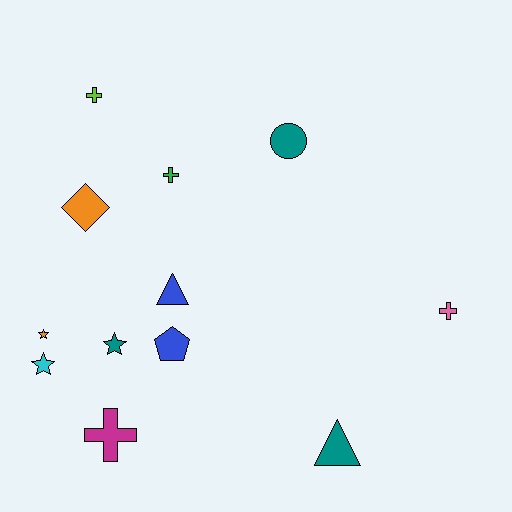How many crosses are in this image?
There are 4 crosses.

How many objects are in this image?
There are 12 objects.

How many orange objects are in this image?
There are 2 orange objects.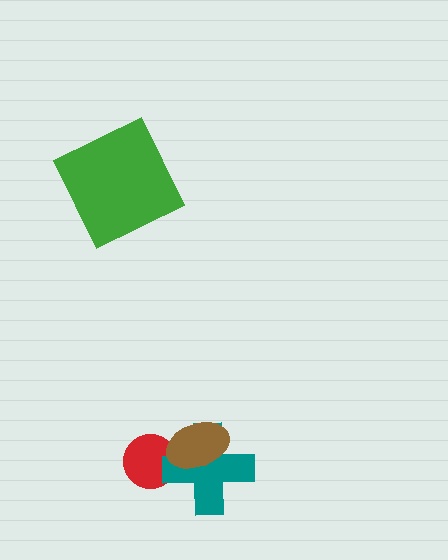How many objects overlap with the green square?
0 objects overlap with the green square.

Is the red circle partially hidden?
Yes, it is partially covered by another shape.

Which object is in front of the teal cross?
The brown ellipse is in front of the teal cross.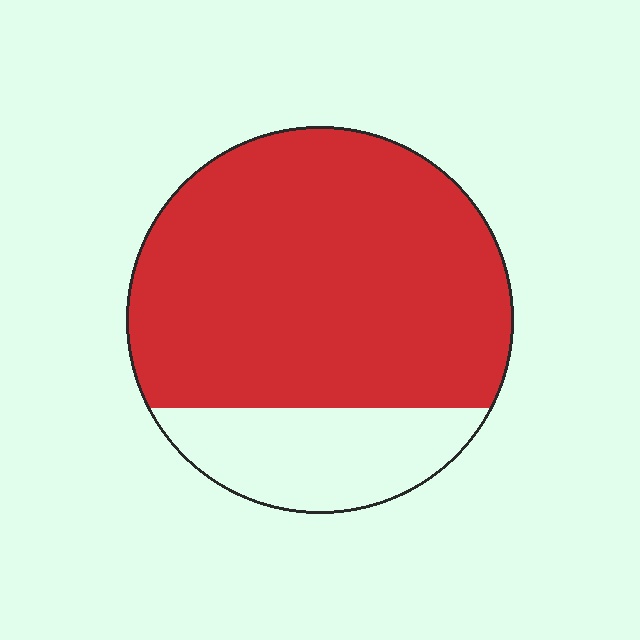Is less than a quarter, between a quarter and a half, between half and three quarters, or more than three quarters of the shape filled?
More than three quarters.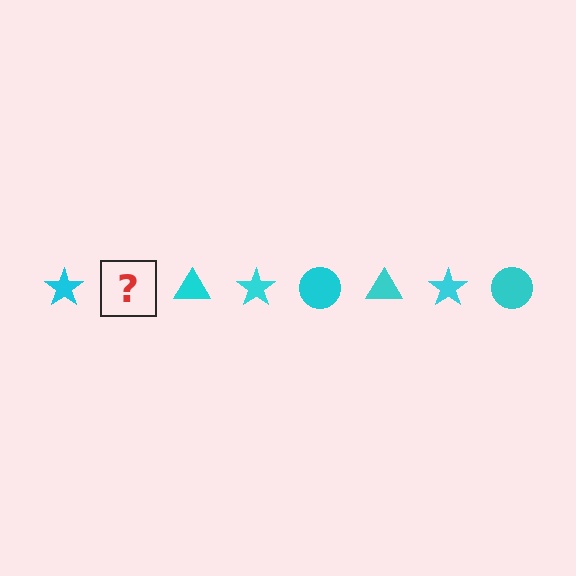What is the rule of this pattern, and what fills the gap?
The rule is that the pattern cycles through star, circle, triangle shapes in cyan. The gap should be filled with a cyan circle.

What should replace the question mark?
The question mark should be replaced with a cyan circle.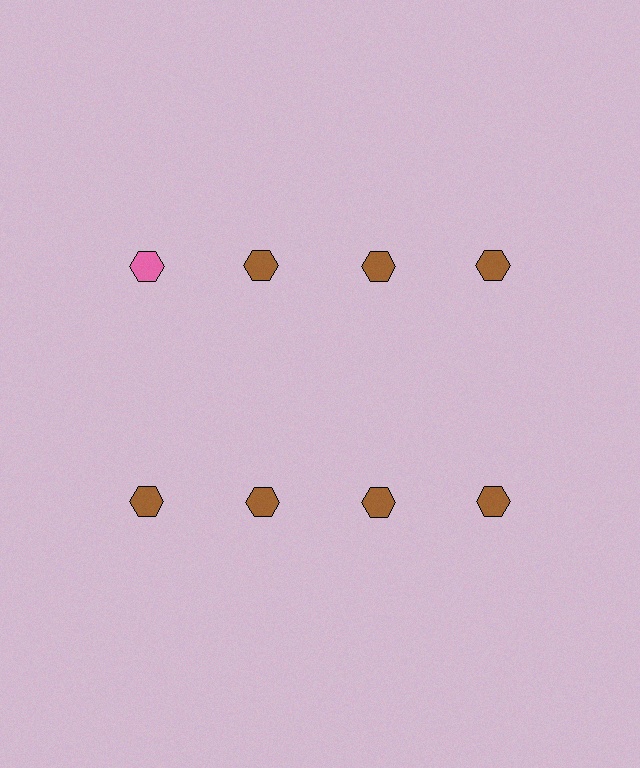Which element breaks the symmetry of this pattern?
The pink hexagon in the top row, leftmost column breaks the symmetry. All other shapes are brown hexagons.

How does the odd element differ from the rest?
It has a different color: pink instead of brown.